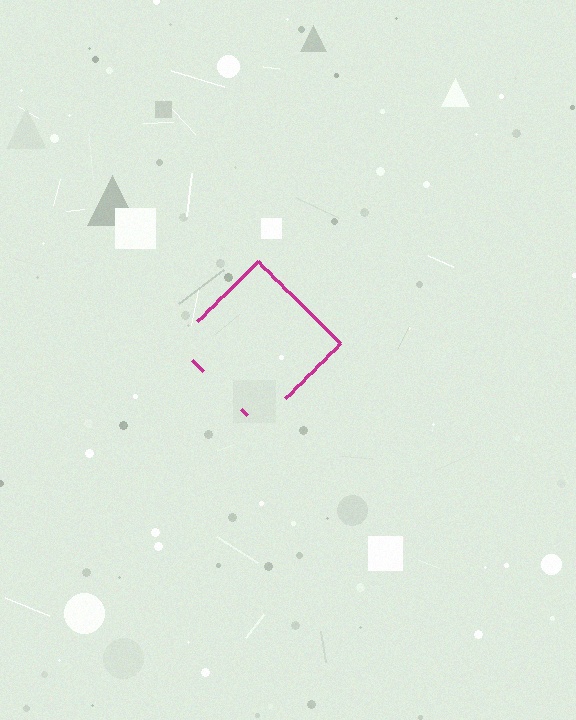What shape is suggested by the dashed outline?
The dashed outline suggests a diamond.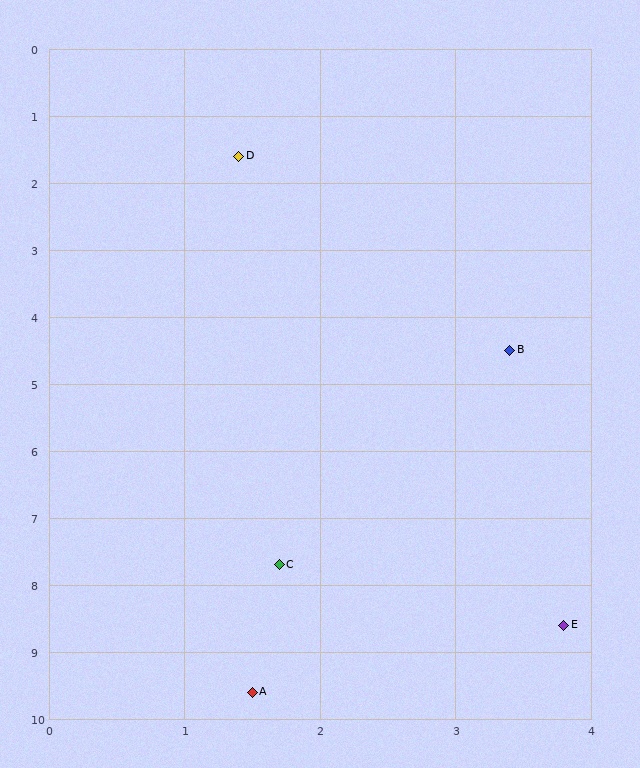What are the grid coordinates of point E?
Point E is at approximately (3.8, 8.6).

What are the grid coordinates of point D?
Point D is at approximately (1.4, 1.6).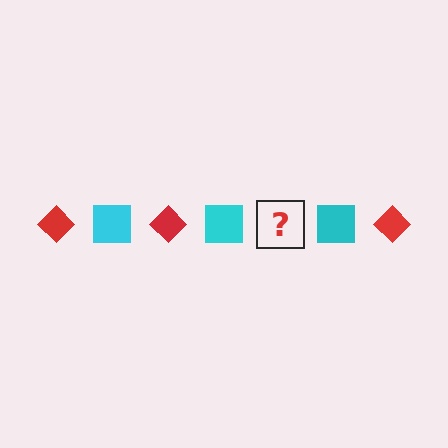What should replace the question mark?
The question mark should be replaced with a red diamond.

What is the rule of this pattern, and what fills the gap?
The rule is that the pattern alternates between red diamond and cyan square. The gap should be filled with a red diamond.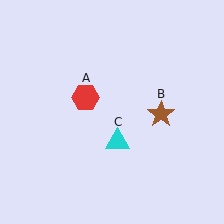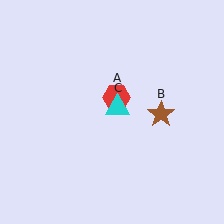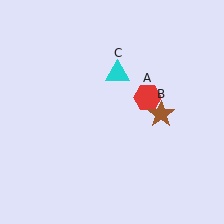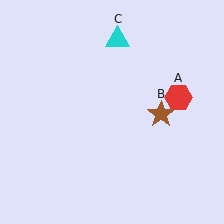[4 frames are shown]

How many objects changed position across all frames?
2 objects changed position: red hexagon (object A), cyan triangle (object C).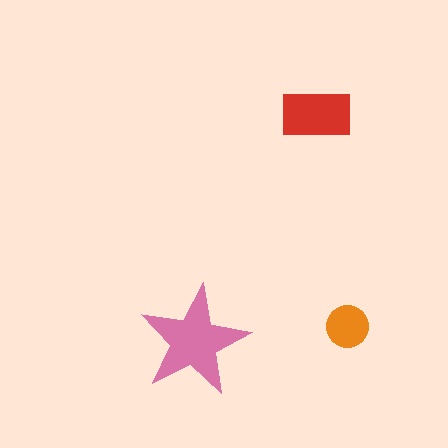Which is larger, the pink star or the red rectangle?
The pink star.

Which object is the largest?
The pink star.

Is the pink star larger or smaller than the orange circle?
Larger.